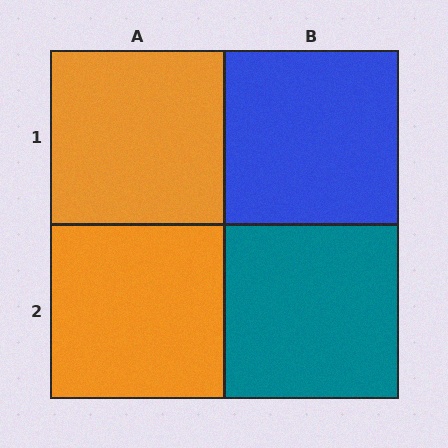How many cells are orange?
2 cells are orange.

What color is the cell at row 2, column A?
Orange.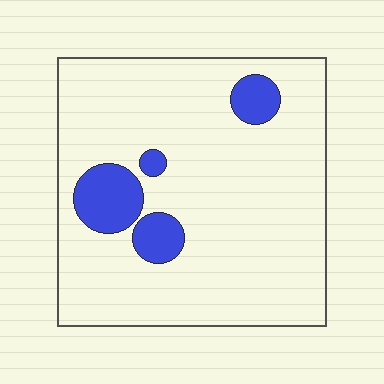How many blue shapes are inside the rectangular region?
4.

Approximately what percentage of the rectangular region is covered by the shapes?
Approximately 10%.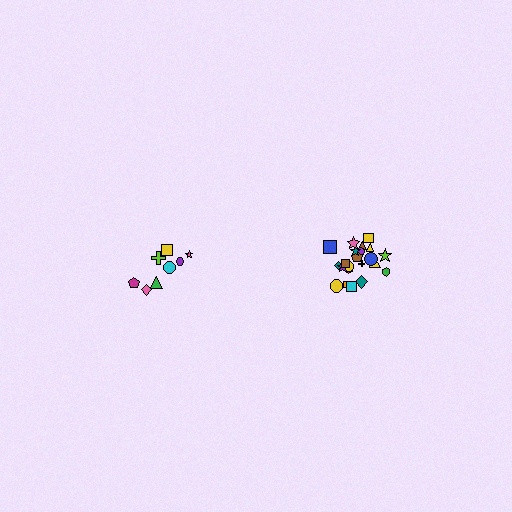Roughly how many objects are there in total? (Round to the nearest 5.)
Roughly 30 objects in total.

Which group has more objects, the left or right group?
The right group.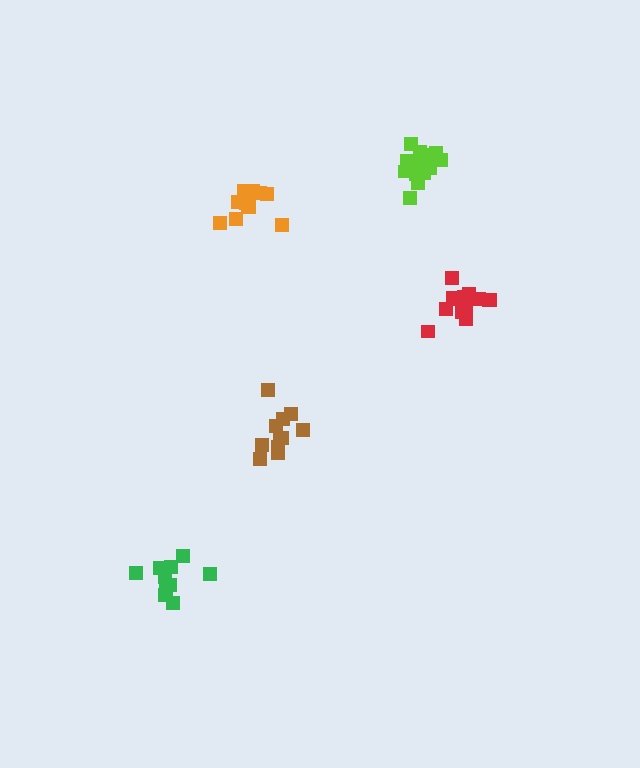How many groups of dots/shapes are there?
There are 5 groups.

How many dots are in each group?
Group 1: 15 dots, Group 2: 11 dots, Group 3: 13 dots, Group 4: 10 dots, Group 5: 14 dots (63 total).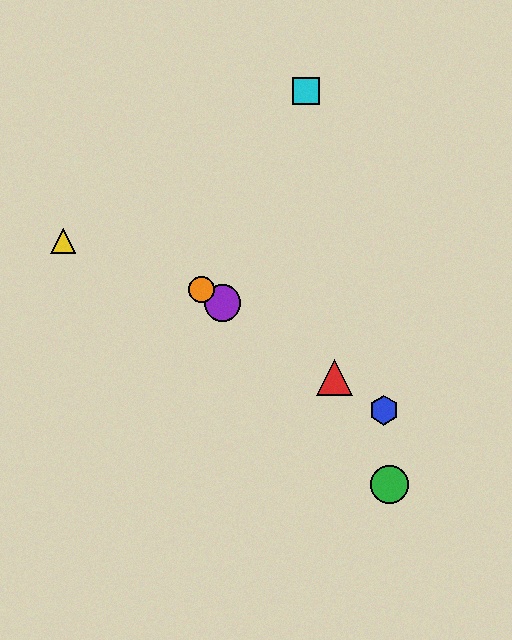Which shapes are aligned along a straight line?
The red triangle, the blue hexagon, the purple circle, the orange circle are aligned along a straight line.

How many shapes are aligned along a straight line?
4 shapes (the red triangle, the blue hexagon, the purple circle, the orange circle) are aligned along a straight line.